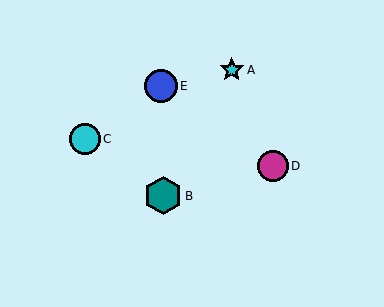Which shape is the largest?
The teal hexagon (labeled B) is the largest.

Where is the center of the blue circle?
The center of the blue circle is at (161, 86).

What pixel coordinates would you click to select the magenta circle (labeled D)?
Click at (273, 166) to select the magenta circle D.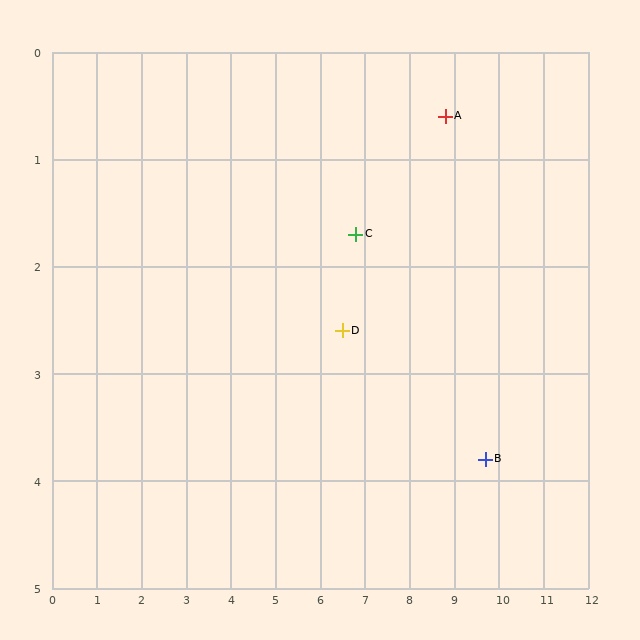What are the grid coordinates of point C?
Point C is at approximately (6.8, 1.7).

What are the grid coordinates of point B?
Point B is at approximately (9.7, 3.8).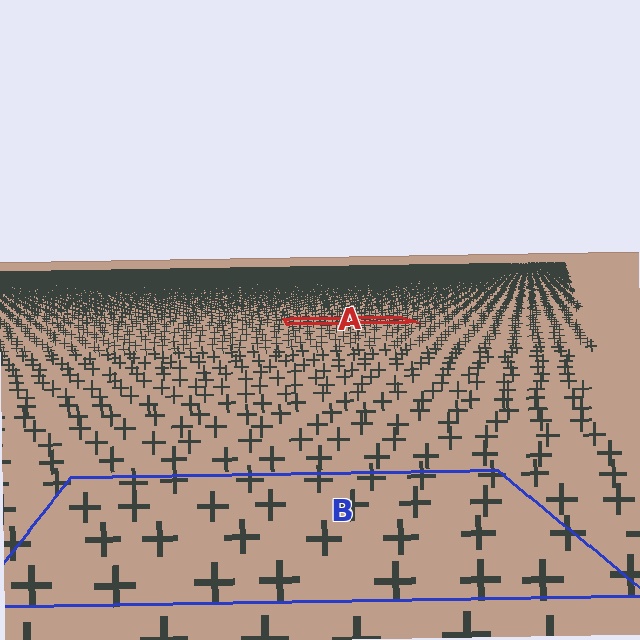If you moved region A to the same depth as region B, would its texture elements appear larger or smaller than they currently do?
They would appear larger. At a closer depth, the same texture elements are projected at a bigger on-screen size.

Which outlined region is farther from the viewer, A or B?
Region A is farther from the viewer — the texture elements inside it appear smaller and more densely packed.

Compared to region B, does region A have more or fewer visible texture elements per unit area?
Region A has more texture elements per unit area — they are packed more densely because it is farther away.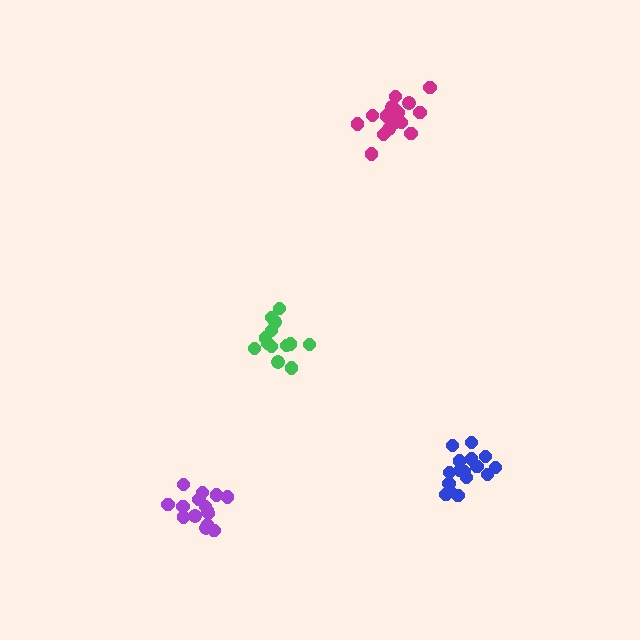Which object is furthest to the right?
The blue cluster is rightmost.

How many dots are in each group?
Group 1: 16 dots, Group 2: 13 dots, Group 3: 15 dots, Group 4: 18 dots (62 total).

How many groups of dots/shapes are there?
There are 4 groups.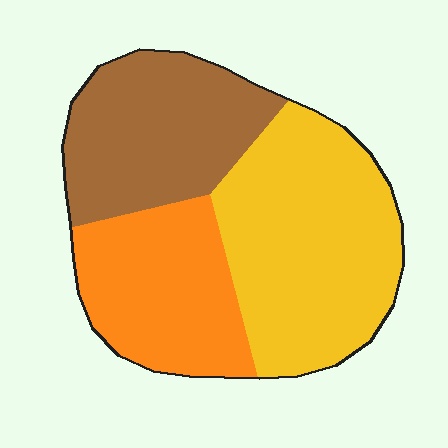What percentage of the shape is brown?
Brown takes up about one third (1/3) of the shape.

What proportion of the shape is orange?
Orange covers 27% of the shape.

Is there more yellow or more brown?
Yellow.